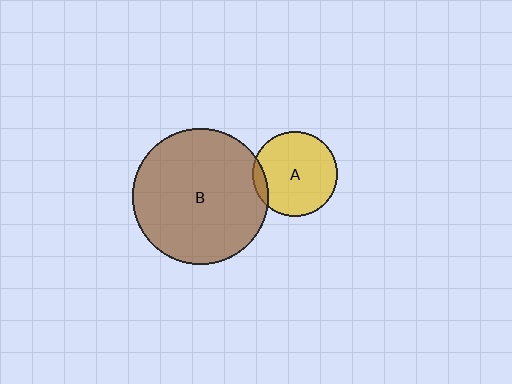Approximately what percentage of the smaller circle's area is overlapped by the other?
Approximately 10%.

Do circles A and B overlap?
Yes.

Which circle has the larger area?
Circle B (brown).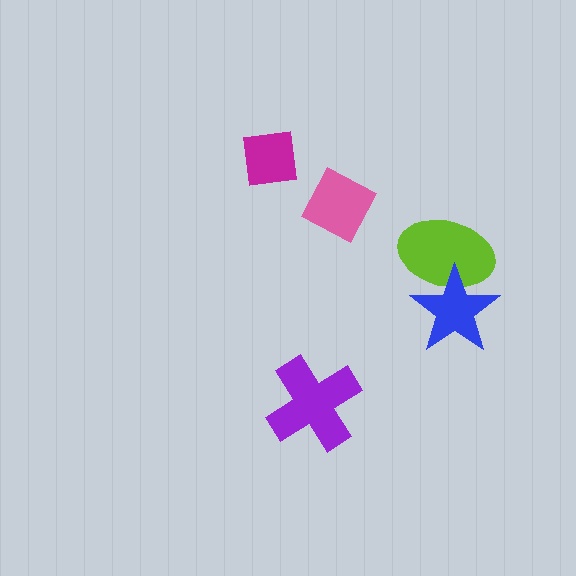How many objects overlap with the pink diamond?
0 objects overlap with the pink diamond.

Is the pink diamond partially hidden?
No, no other shape covers it.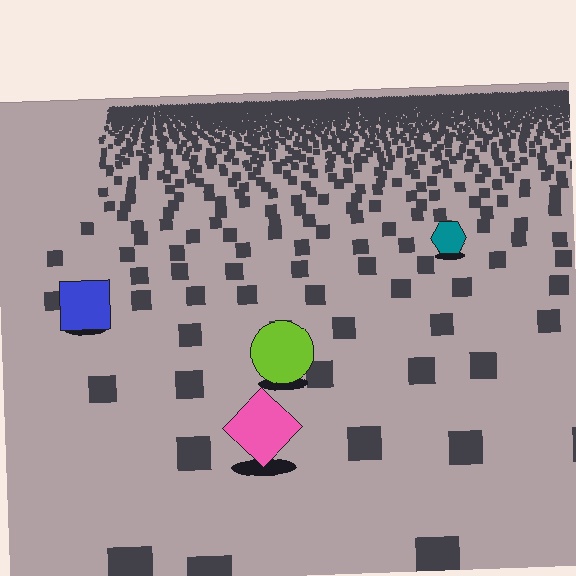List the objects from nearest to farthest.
From nearest to farthest: the pink diamond, the lime circle, the blue square, the teal hexagon.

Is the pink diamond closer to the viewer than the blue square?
Yes. The pink diamond is closer — you can tell from the texture gradient: the ground texture is coarser near it.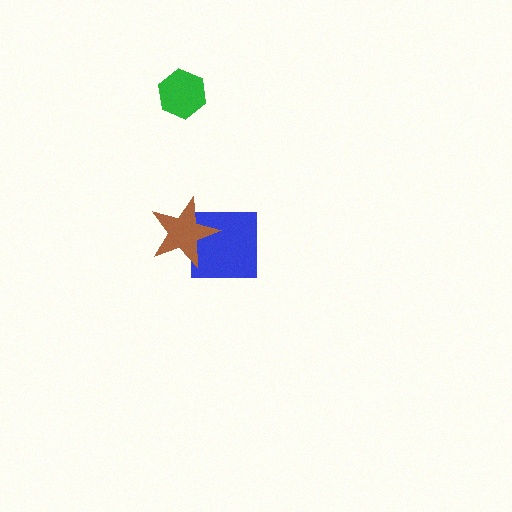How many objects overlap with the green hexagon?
0 objects overlap with the green hexagon.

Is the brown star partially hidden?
No, no other shape covers it.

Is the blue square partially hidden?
Yes, it is partially covered by another shape.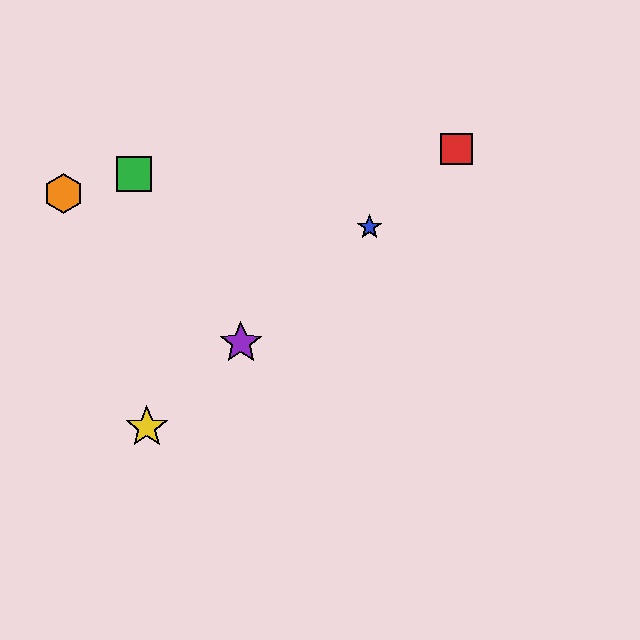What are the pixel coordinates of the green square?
The green square is at (134, 174).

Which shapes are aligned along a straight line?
The red square, the blue star, the yellow star, the purple star are aligned along a straight line.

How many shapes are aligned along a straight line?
4 shapes (the red square, the blue star, the yellow star, the purple star) are aligned along a straight line.